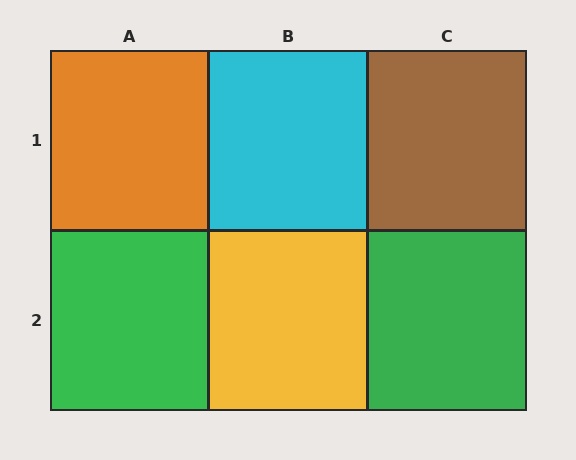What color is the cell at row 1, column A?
Orange.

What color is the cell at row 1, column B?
Cyan.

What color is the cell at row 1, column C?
Brown.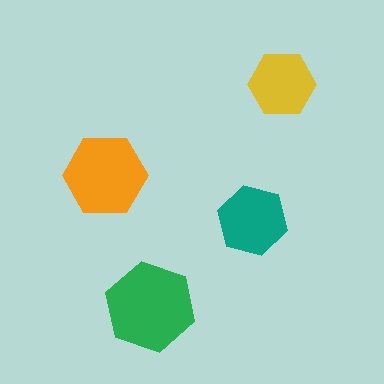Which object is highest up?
The yellow hexagon is topmost.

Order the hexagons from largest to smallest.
the green one, the orange one, the teal one, the yellow one.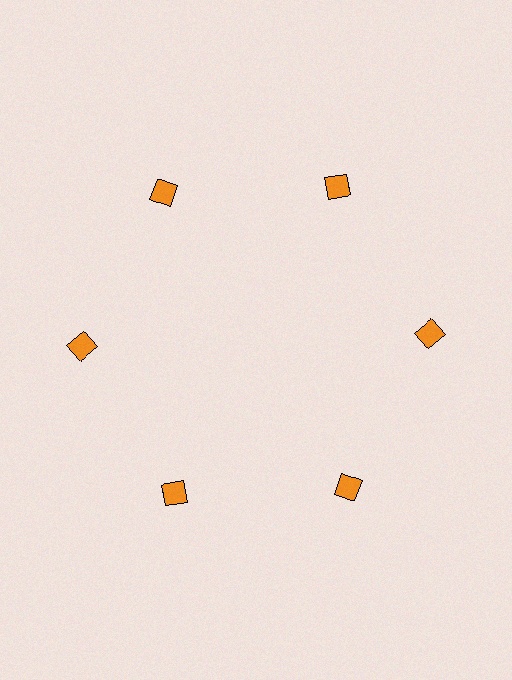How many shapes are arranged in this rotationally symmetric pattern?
There are 6 shapes, arranged in 6 groups of 1.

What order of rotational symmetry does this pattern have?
This pattern has 6-fold rotational symmetry.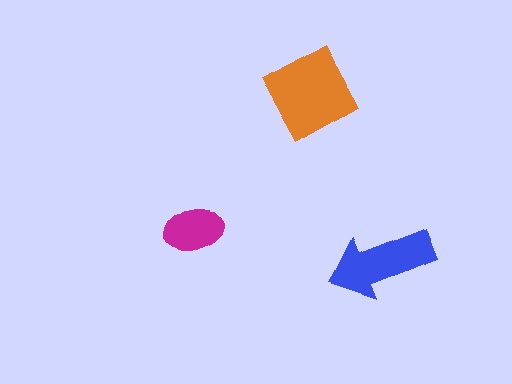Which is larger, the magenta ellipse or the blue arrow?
The blue arrow.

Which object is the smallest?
The magenta ellipse.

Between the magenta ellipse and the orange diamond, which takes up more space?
The orange diamond.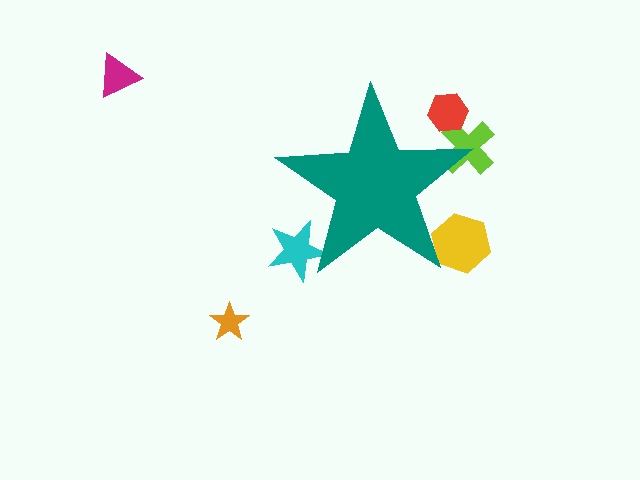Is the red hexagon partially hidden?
Yes, the red hexagon is partially hidden behind the teal star.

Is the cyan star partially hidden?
Yes, the cyan star is partially hidden behind the teal star.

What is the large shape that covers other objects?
A teal star.